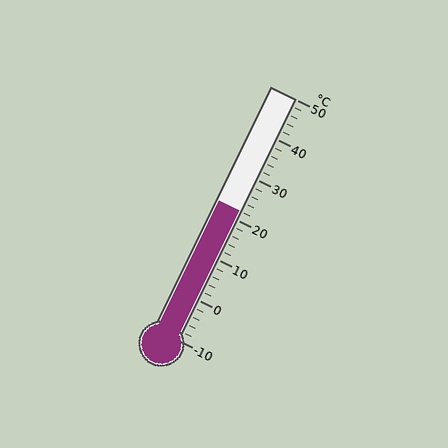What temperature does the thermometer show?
The thermometer shows approximately 22°C.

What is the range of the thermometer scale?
The thermometer scale ranges from -10°C to 50°C.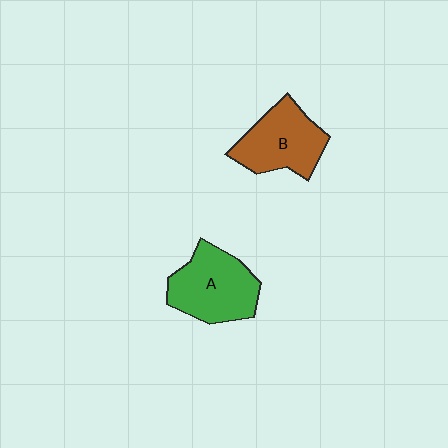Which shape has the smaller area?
Shape B (brown).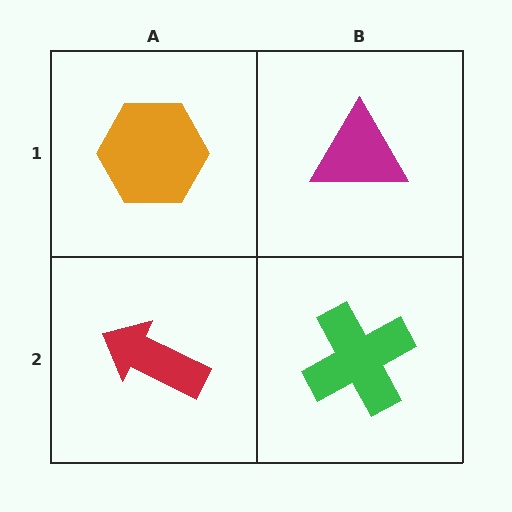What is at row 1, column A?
An orange hexagon.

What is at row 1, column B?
A magenta triangle.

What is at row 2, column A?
A red arrow.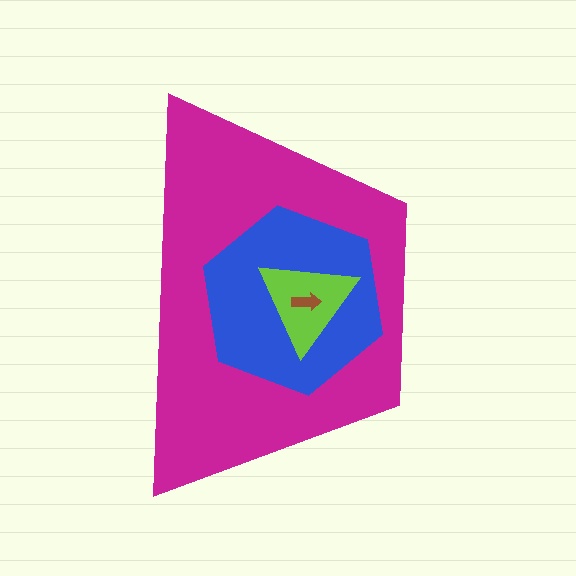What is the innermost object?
The brown arrow.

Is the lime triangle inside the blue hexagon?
Yes.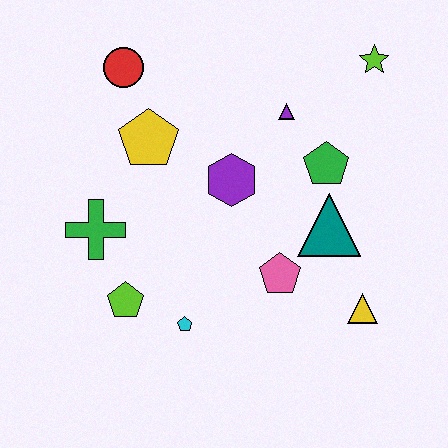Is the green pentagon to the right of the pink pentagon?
Yes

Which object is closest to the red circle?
The yellow pentagon is closest to the red circle.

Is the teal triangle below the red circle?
Yes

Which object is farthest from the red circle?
The yellow triangle is farthest from the red circle.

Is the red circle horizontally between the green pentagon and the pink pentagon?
No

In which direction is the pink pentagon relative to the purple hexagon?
The pink pentagon is below the purple hexagon.